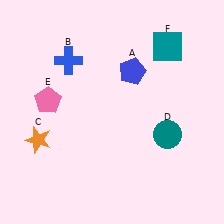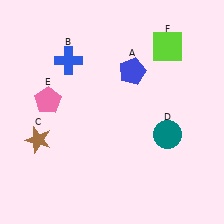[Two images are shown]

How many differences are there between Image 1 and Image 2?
There are 2 differences between the two images.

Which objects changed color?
C changed from orange to brown. F changed from teal to lime.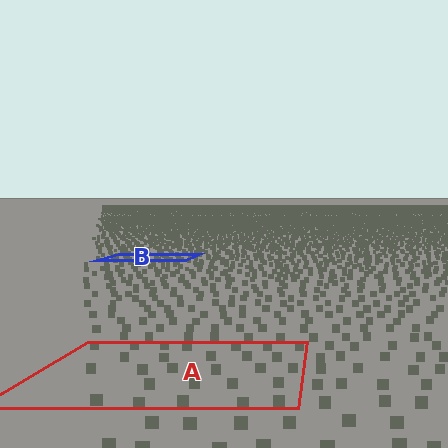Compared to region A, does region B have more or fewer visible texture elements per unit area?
Region B has more texture elements per unit area — they are packed more densely because it is farther away.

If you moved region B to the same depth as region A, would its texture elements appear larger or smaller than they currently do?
They would appear larger. At a closer depth, the same texture elements are projected at a bigger on-screen size.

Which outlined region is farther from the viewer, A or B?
Region B is farther from the viewer — the texture elements inside it appear smaller and more densely packed.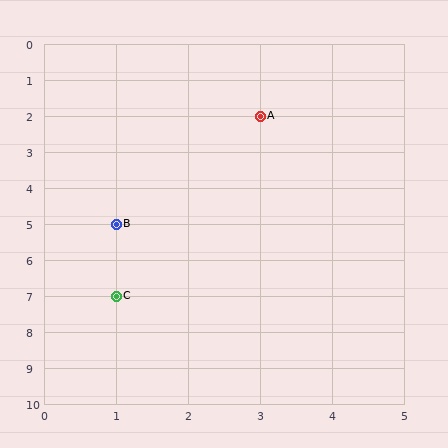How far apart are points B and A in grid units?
Points B and A are 2 columns and 3 rows apart (about 3.6 grid units diagonally).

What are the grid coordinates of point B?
Point B is at grid coordinates (1, 5).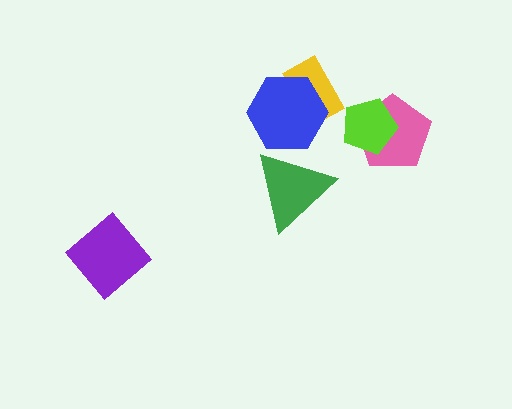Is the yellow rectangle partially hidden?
Yes, it is partially covered by another shape.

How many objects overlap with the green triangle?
1 object overlaps with the green triangle.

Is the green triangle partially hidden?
Yes, it is partially covered by another shape.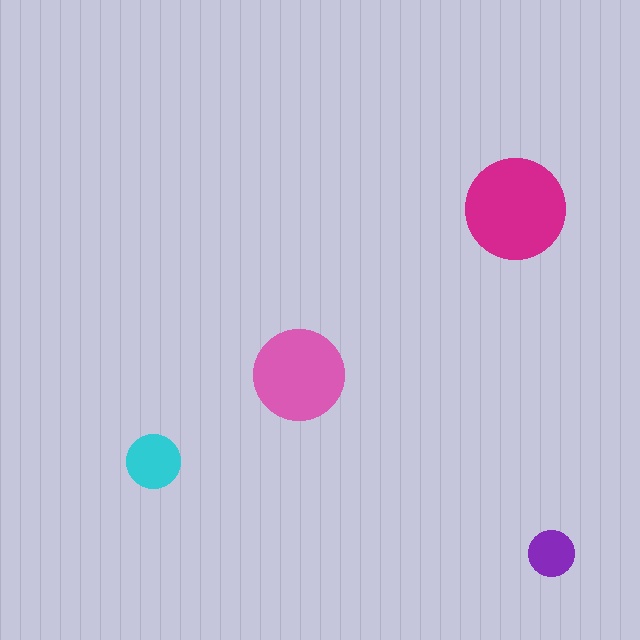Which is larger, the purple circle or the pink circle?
The pink one.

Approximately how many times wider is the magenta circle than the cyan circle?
About 2 times wider.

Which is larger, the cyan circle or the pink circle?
The pink one.